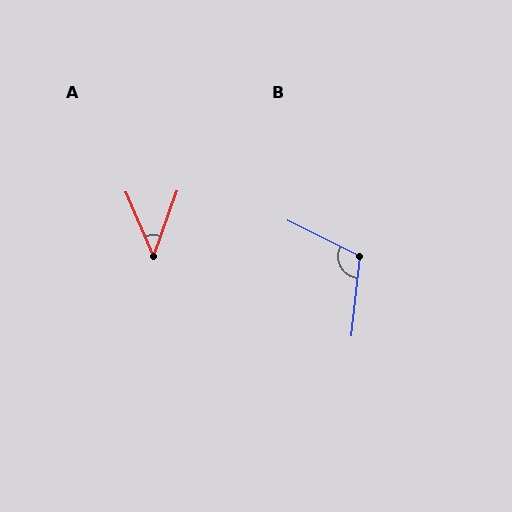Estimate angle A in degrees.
Approximately 43 degrees.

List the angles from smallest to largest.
A (43°), B (110°).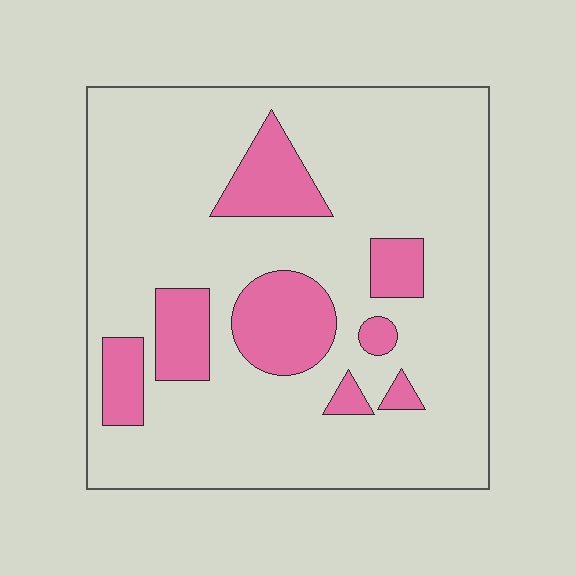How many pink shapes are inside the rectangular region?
8.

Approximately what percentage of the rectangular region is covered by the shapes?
Approximately 20%.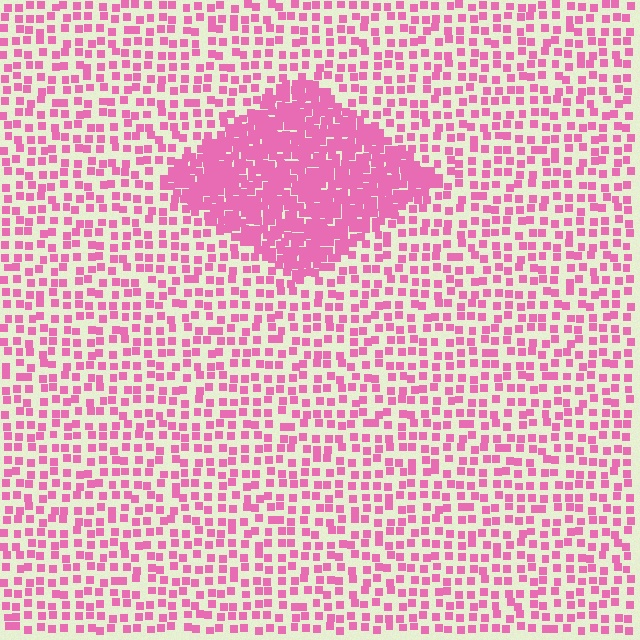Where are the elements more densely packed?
The elements are more densely packed inside the diamond boundary.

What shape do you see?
I see a diamond.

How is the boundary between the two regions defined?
The boundary is defined by a change in element density (approximately 2.7x ratio). All elements are the same color, size, and shape.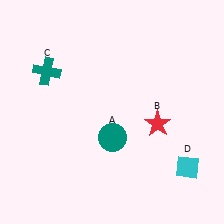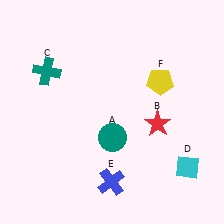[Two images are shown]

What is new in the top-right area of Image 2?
A yellow pentagon (F) was added in the top-right area of Image 2.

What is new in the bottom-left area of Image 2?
A blue cross (E) was added in the bottom-left area of Image 2.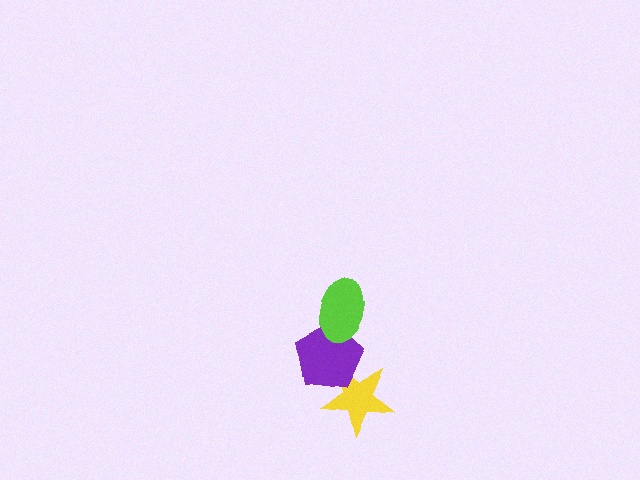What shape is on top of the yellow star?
The purple pentagon is on top of the yellow star.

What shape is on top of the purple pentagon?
The lime ellipse is on top of the purple pentagon.